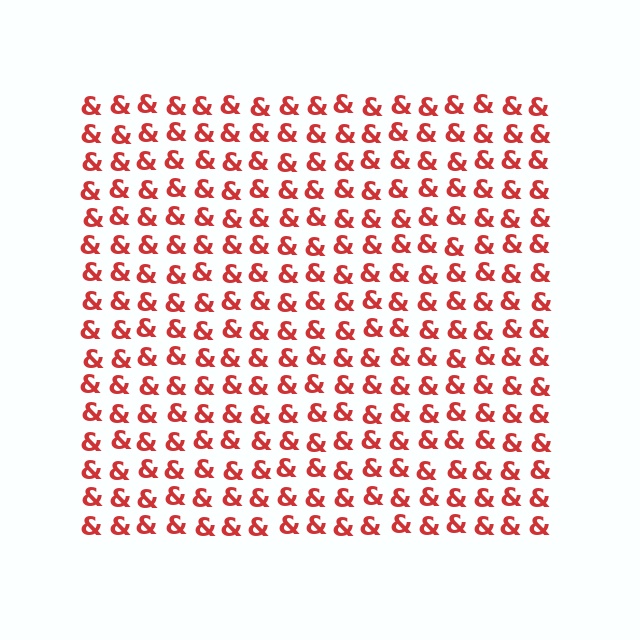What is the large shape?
The large shape is a square.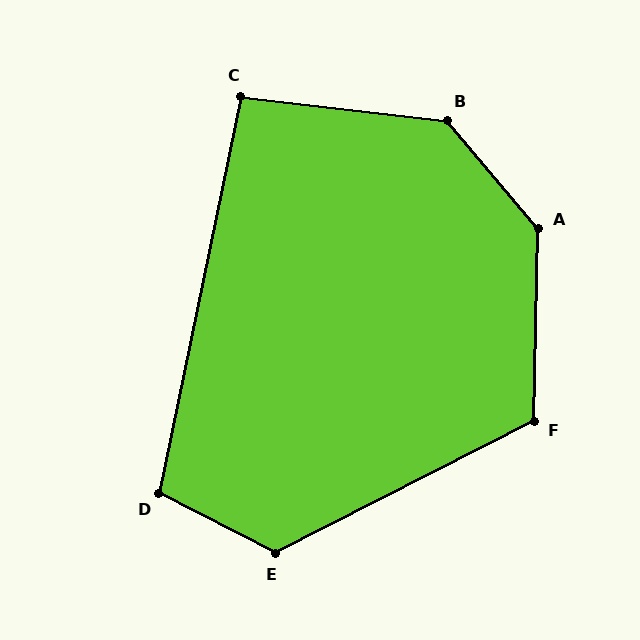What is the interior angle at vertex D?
Approximately 105 degrees (obtuse).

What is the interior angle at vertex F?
Approximately 118 degrees (obtuse).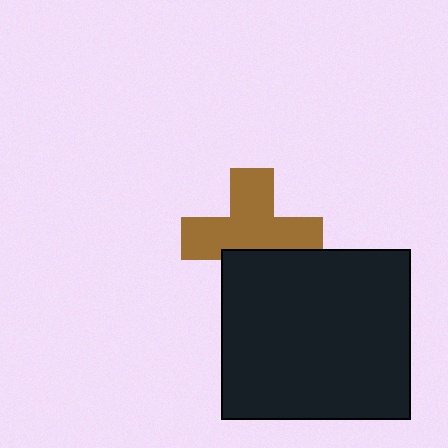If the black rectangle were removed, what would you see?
You would see the complete brown cross.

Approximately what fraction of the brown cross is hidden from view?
Roughly 31% of the brown cross is hidden behind the black rectangle.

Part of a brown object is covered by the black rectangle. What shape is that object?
It is a cross.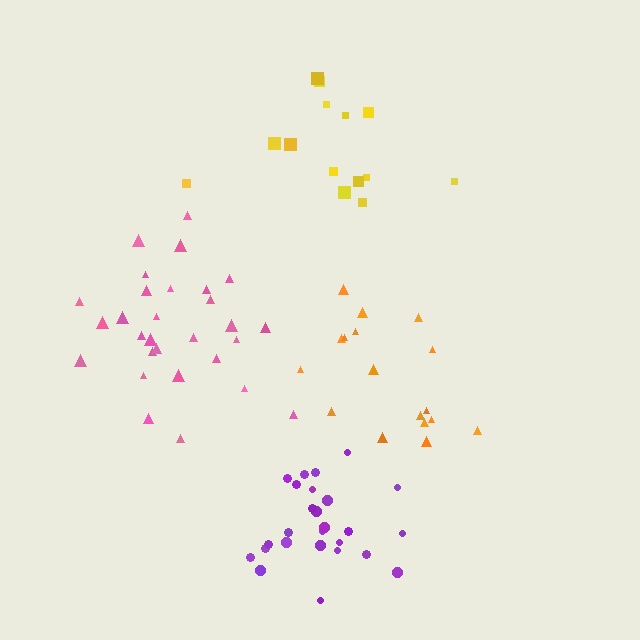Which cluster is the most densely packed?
Purple.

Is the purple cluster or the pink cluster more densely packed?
Purple.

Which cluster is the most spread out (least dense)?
Yellow.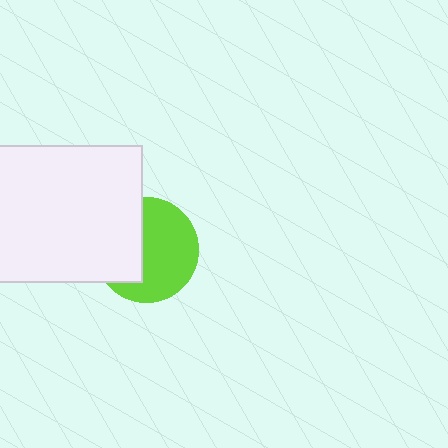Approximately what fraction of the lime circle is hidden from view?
Roughly 41% of the lime circle is hidden behind the white rectangle.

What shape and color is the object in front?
The object in front is a white rectangle.